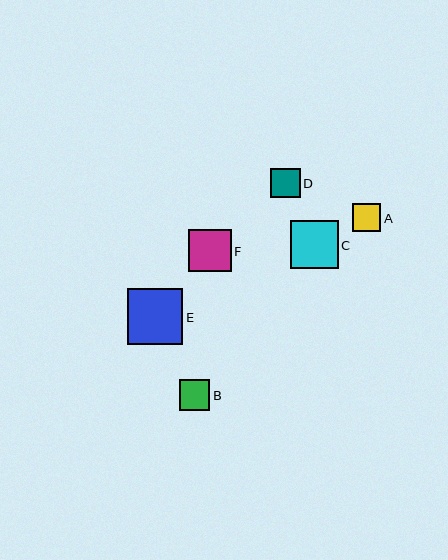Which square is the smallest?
Square A is the smallest with a size of approximately 28 pixels.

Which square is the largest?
Square E is the largest with a size of approximately 56 pixels.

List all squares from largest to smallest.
From largest to smallest: E, C, F, B, D, A.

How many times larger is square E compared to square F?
Square E is approximately 1.3 times the size of square F.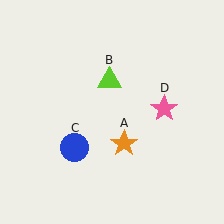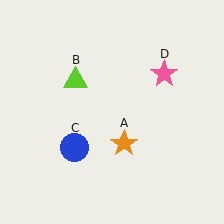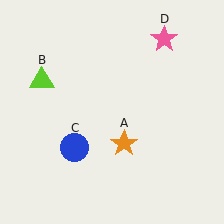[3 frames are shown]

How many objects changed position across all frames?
2 objects changed position: lime triangle (object B), pink star (object D).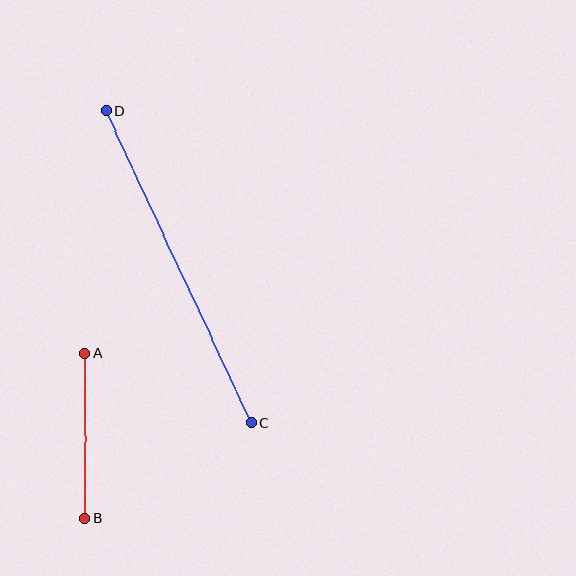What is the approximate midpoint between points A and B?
The midpoint is at approximately (85, 436) pixels.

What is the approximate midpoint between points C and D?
The midpoint is at approximately (178, 267) pixels.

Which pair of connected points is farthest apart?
Points C and D are farthest apart.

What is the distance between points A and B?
The distance is approximately 165 pixels.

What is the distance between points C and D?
The distance is approximately 344 pixels.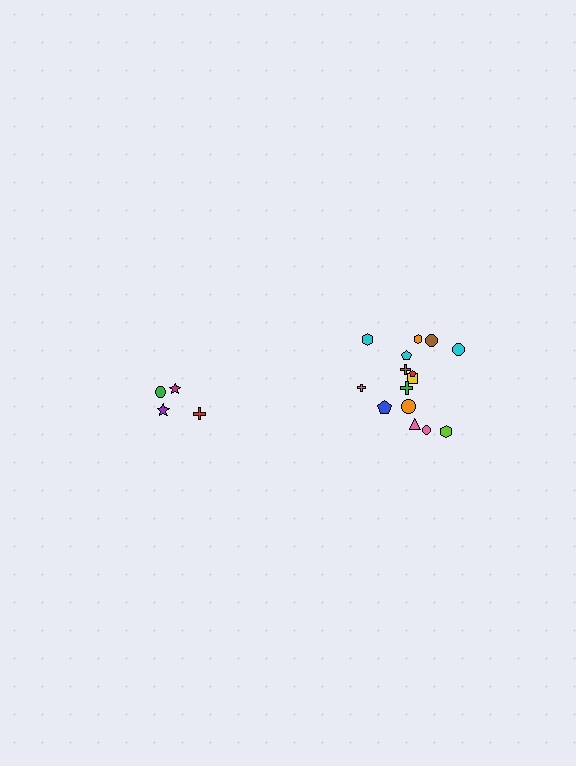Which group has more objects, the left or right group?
The right group.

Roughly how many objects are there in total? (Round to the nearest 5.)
Roughly 20 objects in total.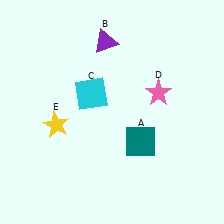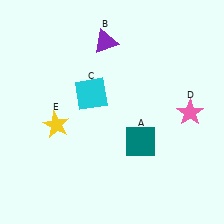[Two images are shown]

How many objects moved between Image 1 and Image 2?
1 object moved between the two images.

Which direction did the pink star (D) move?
The pink star (D) moved right.